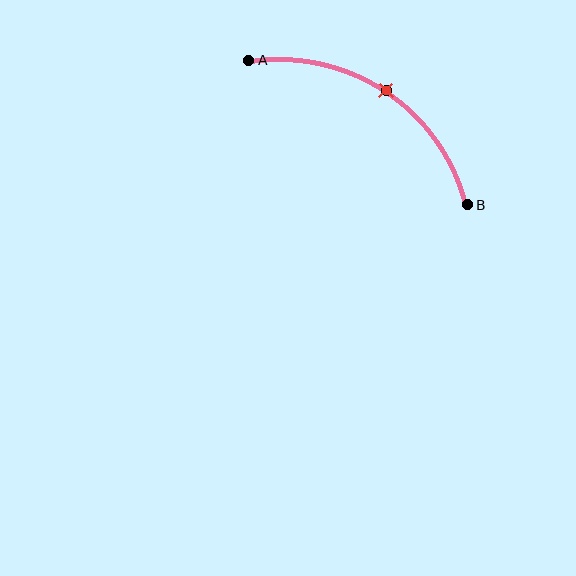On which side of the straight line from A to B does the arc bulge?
The arc bulges above the straight line connecting A and B.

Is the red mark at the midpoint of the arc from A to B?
Yes. The red mark lies on the arc at equal arc-length from both A and B — it is the arc midpoint.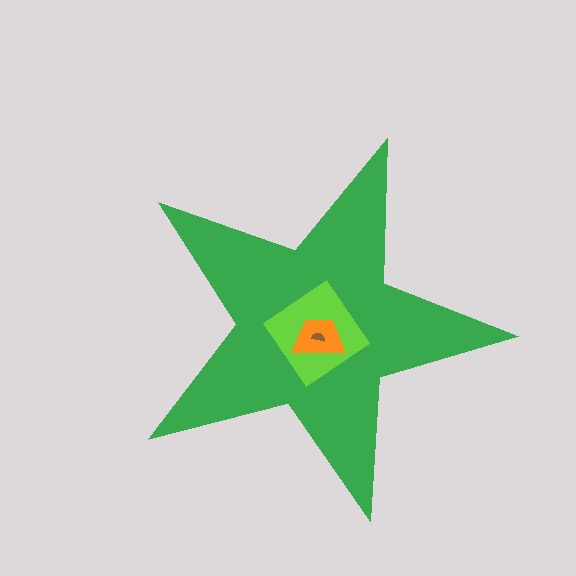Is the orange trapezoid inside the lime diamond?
Yes.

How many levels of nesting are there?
4.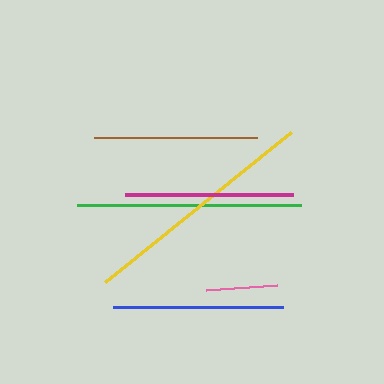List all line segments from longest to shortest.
From longest to shortest: yellow, green, blue, magenta, brown, pink.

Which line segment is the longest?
The yellow line is the longest at approximately 239 pixels.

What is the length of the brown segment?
The brown segment is approximately 163 pixels long.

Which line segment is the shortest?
The pink line is the shortest at approximately 70 pixels.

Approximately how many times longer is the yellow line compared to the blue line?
The yellow line is approximately 1.4 times the length of the blue line.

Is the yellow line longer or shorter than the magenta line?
The yellow line is longer than the magenta line.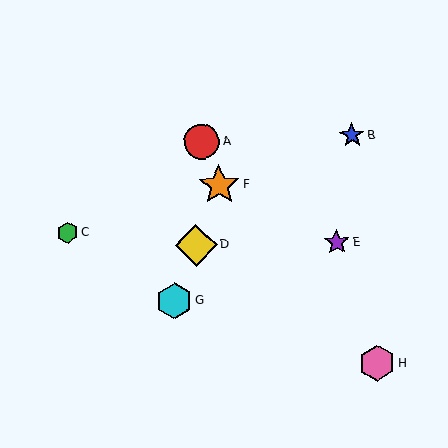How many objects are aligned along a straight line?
3 objects (D, F, G) are aligned along a straight line.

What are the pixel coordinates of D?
Object D is at (196, 245).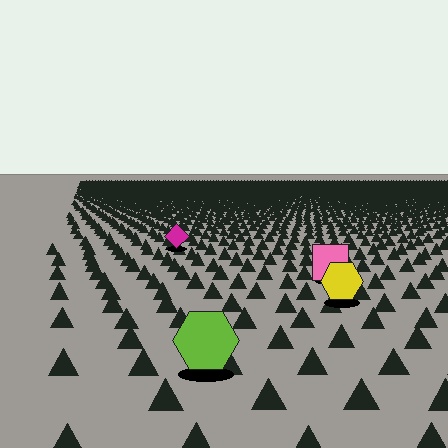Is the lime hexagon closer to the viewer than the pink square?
Yes. The lime hexagon is closer — you can tell from the texture gradient: the ground texture is coarser near it.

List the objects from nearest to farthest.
From nearest to farthest: the lime hexagon, the yellow hexagon, the pink square, the magenta diamond.